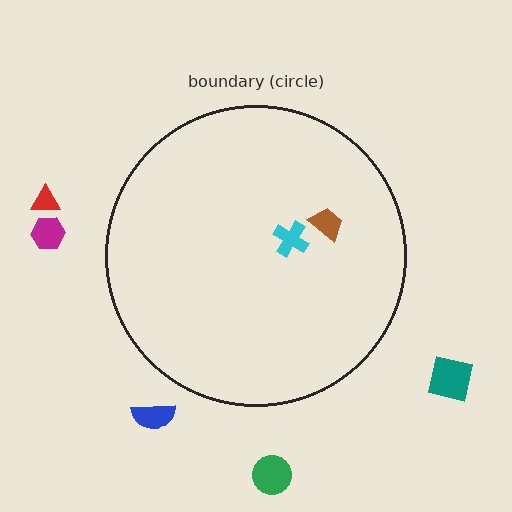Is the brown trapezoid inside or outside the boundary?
Inside.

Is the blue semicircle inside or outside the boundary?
Outside.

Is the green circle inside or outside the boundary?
Outside.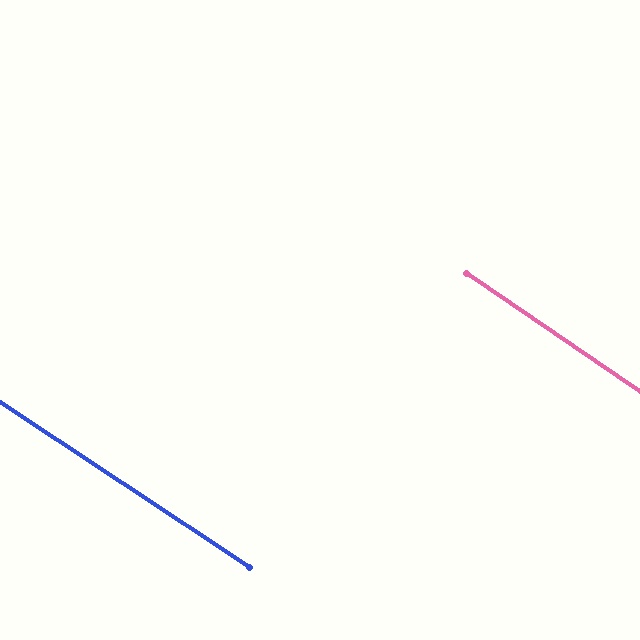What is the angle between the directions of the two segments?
Approximately 1 degree.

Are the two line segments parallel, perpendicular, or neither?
Parallel — their directions differ by only 1.0°.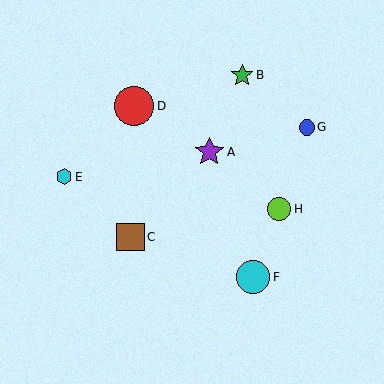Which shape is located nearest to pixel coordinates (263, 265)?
The cyan circle (labeled F) at (253, 277) is nearest to that location.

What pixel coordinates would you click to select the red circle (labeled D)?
Click at (134, 106) to select the red circle D.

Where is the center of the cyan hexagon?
The center of the cyan hexagon is at (64, 177).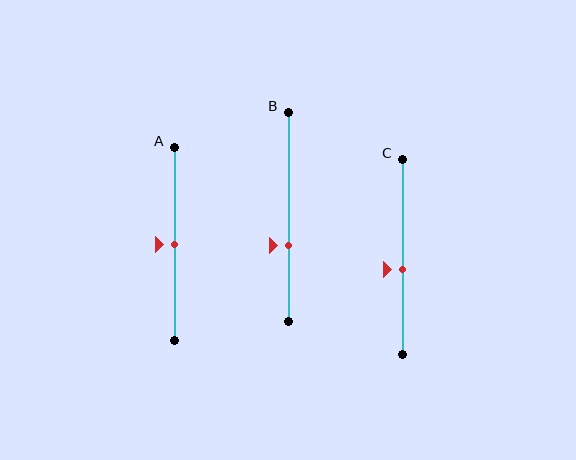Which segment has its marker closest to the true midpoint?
Segment A has its marker closest to the true midpoint.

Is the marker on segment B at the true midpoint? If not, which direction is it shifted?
No, the marker on segment B is shifted downward by about 14% of the segment length.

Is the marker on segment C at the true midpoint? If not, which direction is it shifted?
No, the marker on segment C is shifted downward by about 6% of the segment length.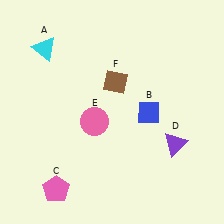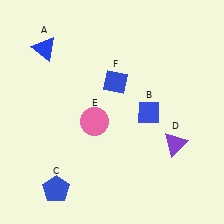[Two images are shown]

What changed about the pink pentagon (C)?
In Image 1, C is pink. In Image 2, it changed to blue.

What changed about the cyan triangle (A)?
In Image 1, A is cyan. In Image 2, it changed to blue.